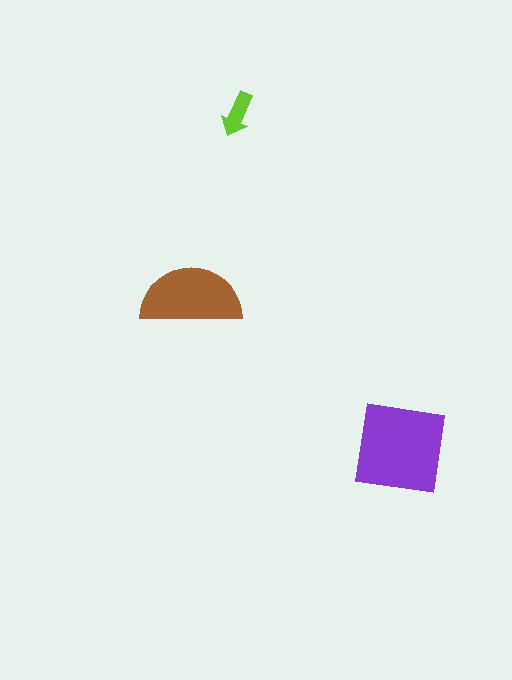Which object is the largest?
The purple square.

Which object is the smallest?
The lime arrow.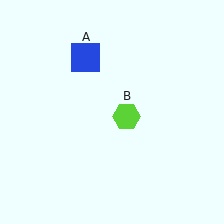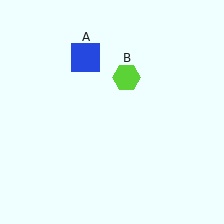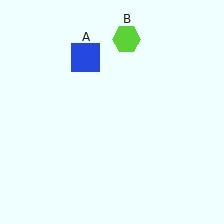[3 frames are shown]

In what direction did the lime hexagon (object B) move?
The lime hexagon (object B) moved up.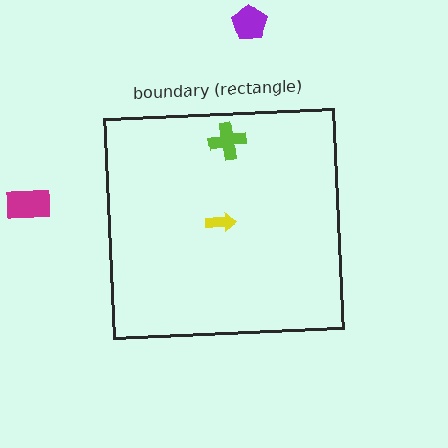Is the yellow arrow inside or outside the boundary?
Inside.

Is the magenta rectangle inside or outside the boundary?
Outside.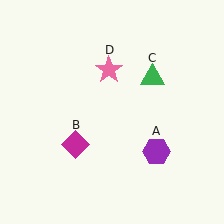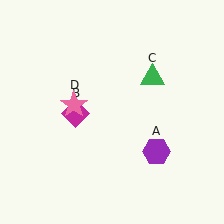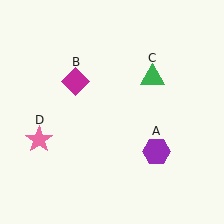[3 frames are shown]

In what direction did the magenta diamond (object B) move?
The magenta diamond (object B) moved up.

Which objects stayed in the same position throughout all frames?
Purple hexagon (object A) and green triangle (object C) remained stationary.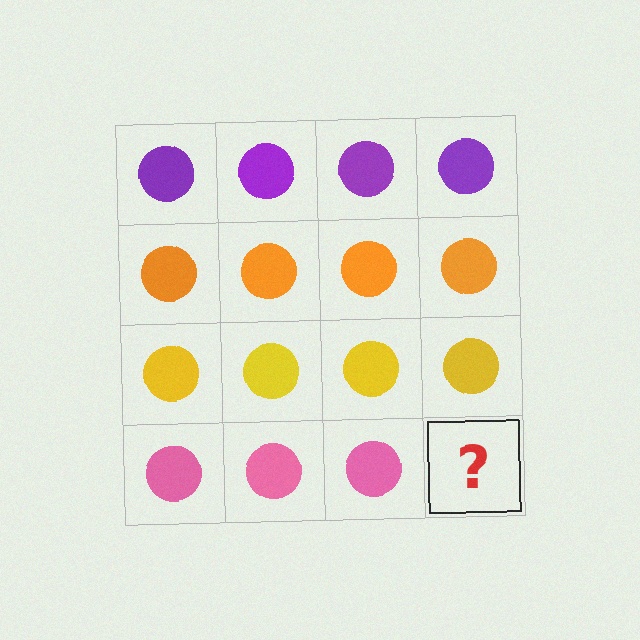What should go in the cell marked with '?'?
The missing cell should contain a pink circle.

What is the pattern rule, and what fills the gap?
The rule is that each row has a consistent color. The gap should be filled with a pink circle.